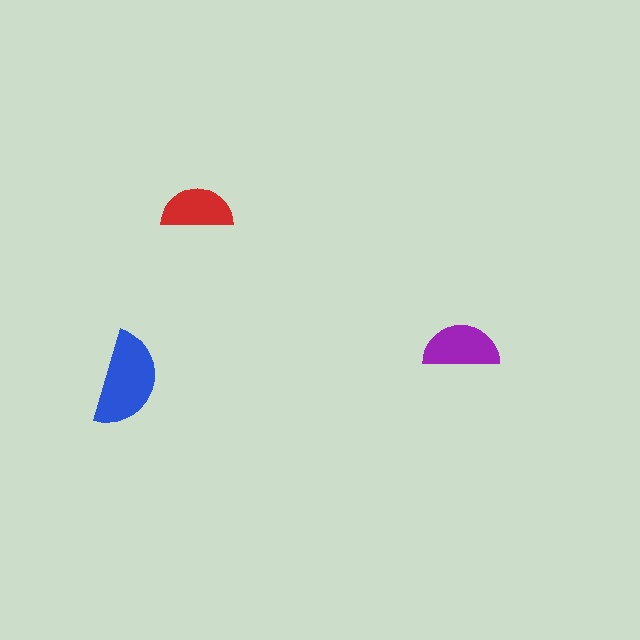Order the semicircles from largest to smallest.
the blue one, the purple one, the red one.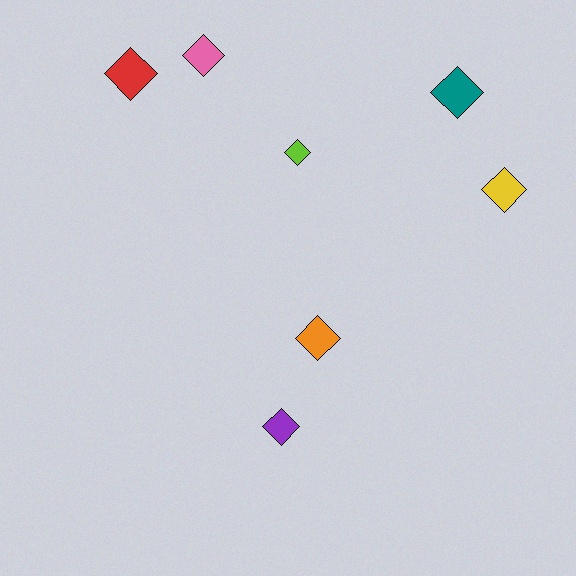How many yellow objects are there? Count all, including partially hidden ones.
There is 1 yellow object.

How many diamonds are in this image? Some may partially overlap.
There are 7 diamonds.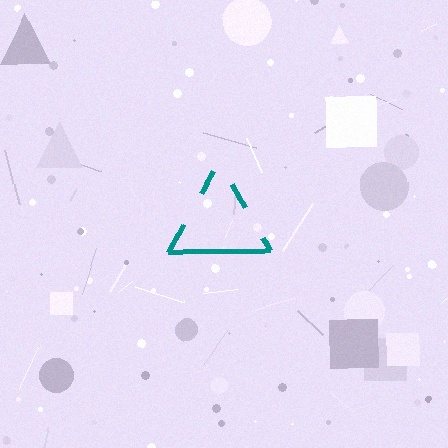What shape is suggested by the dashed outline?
The dashed outline suggests a triangle.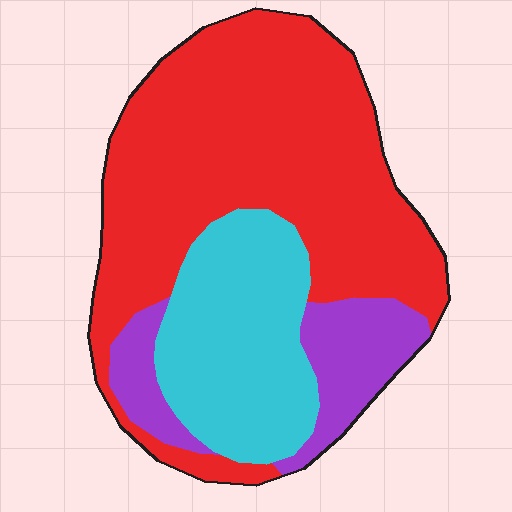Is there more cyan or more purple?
Cyan.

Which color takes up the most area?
Red, at roughly 60%.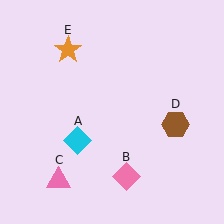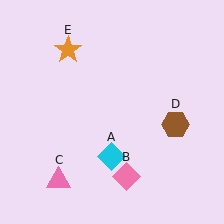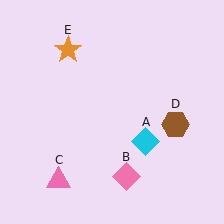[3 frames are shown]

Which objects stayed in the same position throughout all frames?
Pink diamond (object B) and pink triangle (object C) and brown hexagon (object D) and orange star (object E) remained stationary.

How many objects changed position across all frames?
1 object changed position: cyan diamond (object A).